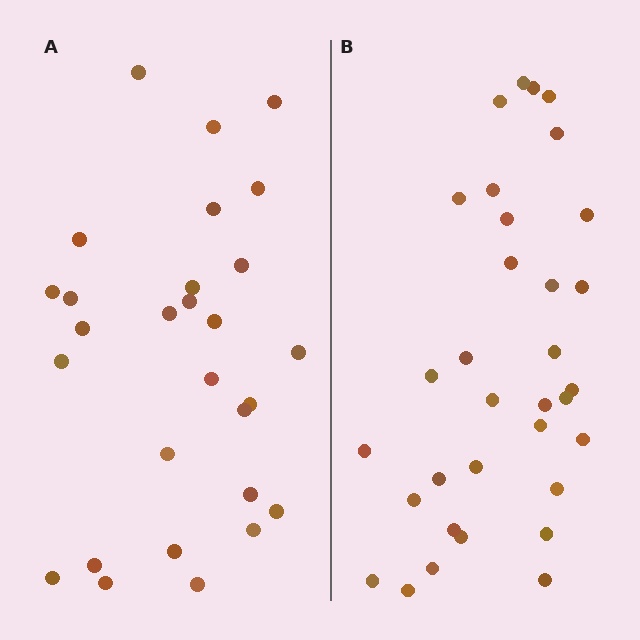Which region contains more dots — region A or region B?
Region B (the right region) has more dots.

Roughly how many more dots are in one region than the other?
Region B has about 5 more dots than region A.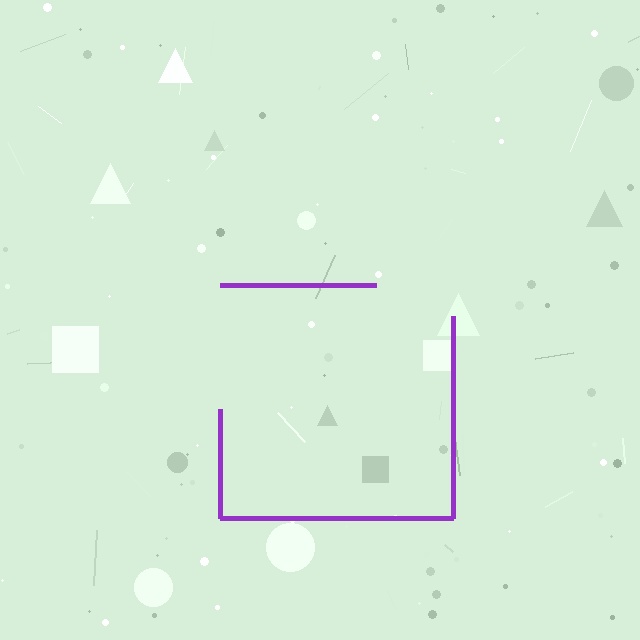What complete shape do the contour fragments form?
The contour fragments form a square.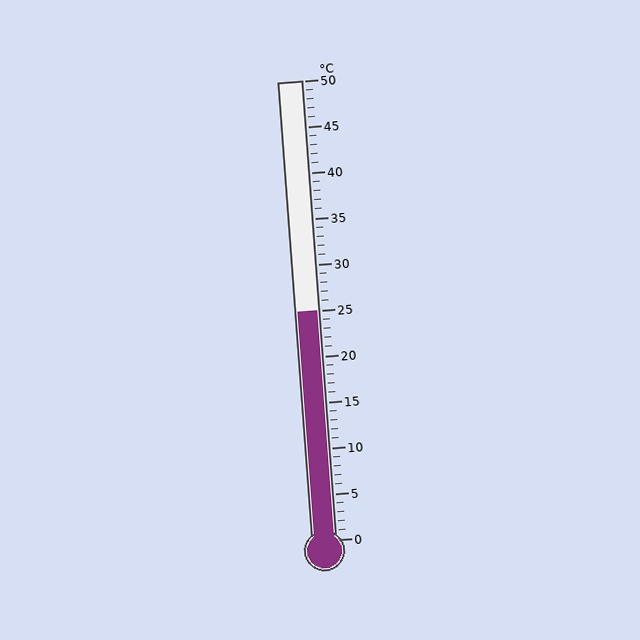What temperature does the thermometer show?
The thermometer shows approximately 25°C.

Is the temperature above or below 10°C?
The temperature is above 10°C.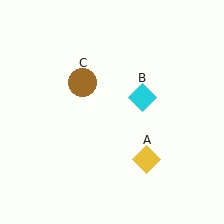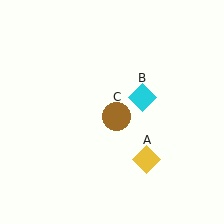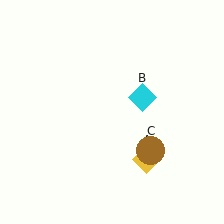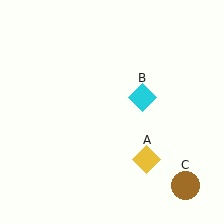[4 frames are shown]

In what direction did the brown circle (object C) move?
The brown circle (object C) moved down and to the right.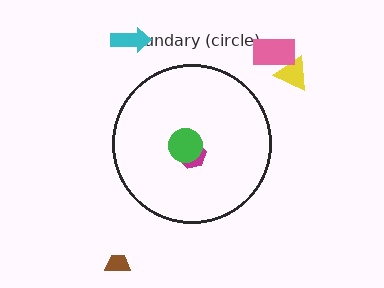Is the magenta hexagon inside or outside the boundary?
Inside.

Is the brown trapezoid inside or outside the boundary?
Outside.